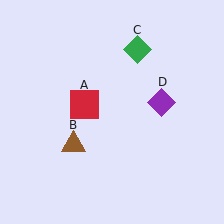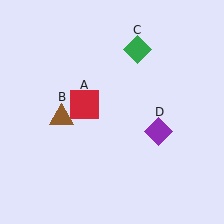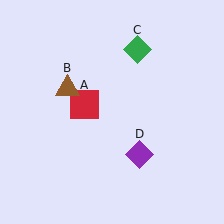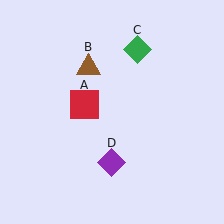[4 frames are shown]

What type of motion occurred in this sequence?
The brown triangle (object B), purple diamond (object D) rotated clockwise around the center of the scene.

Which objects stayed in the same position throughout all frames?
Red square (object A) and green diamond (object C) remained stationary.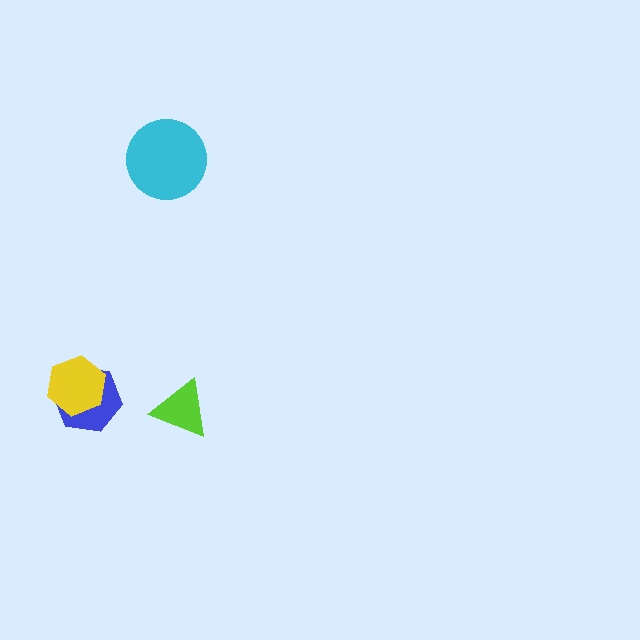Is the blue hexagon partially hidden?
Yes, it is partially covered by another shape.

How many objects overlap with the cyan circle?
0 objects overlap with the cyan circle.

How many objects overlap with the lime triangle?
0 objects overlap with the lime triangle.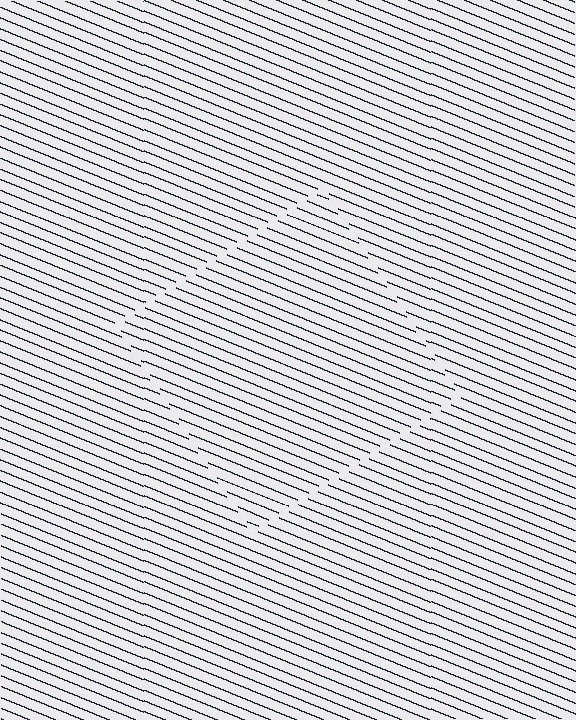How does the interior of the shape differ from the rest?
The interior of the shape contains the same grating, shifted by half a period — the contour is defined by the phase discontinuity where line-ends from the inner and outer gratings abut.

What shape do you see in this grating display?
An illusory square. The interior of the shape contains the same grating, shifted by half a period — the contour is defined by the phase discontinuity where line-ends from the inner and outer gratings abut.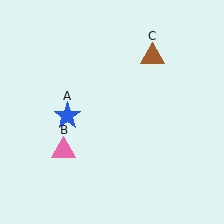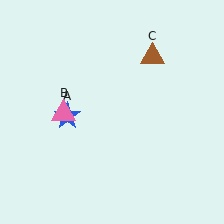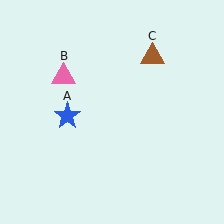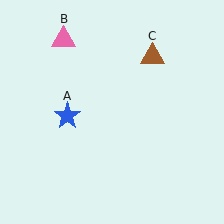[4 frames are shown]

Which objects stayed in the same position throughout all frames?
Blue star (object A) and brown triangle (object C) remained stationary.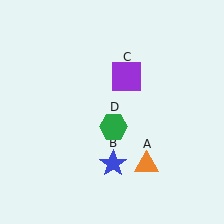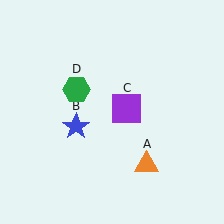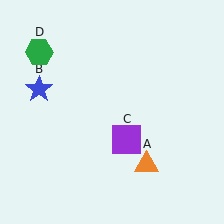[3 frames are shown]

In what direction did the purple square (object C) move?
The purple square (object C) moved down.